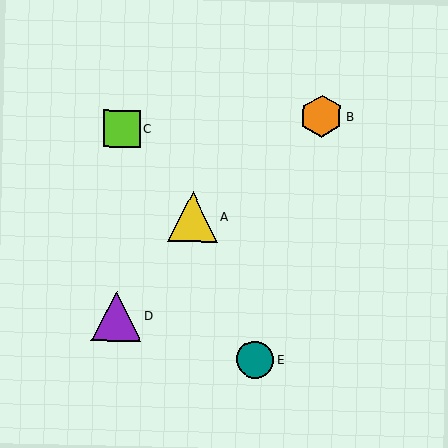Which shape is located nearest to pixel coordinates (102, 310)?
The purple triangle (labeled D) at (116, 316) is nearest to that location.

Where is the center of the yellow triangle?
The center of the yellow triangle is at (192, 217).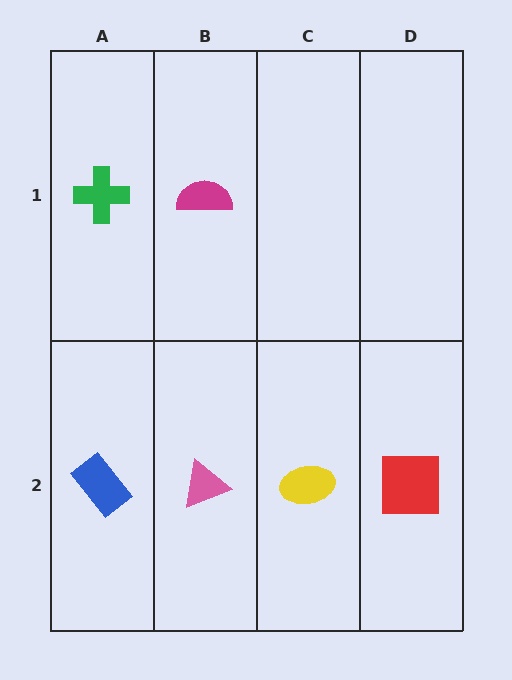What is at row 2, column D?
A red square.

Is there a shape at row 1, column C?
No, that cell is empty.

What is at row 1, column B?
A magenta semicircle.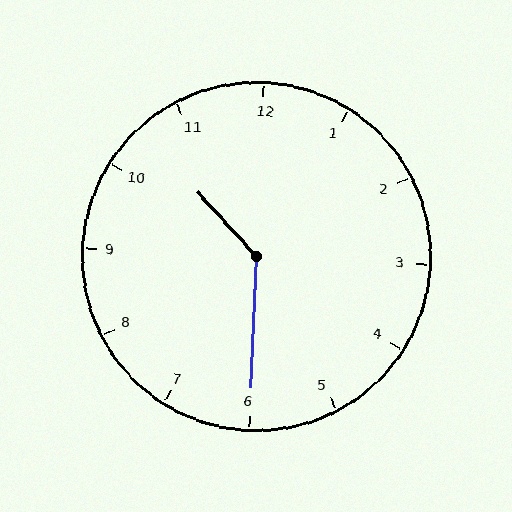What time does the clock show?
10:30.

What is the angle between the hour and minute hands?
Approximately 135 degrees.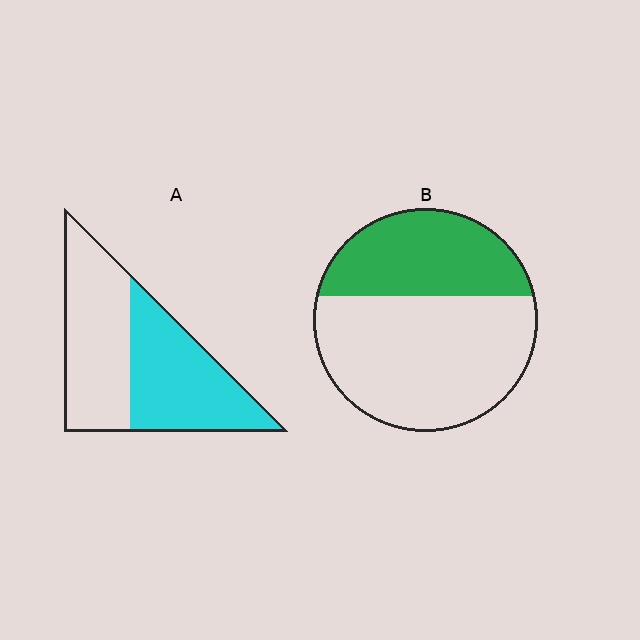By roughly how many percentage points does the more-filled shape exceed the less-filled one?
By roughly 15 percentage points (A over B).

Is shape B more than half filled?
No.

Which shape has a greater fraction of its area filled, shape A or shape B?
Shape A.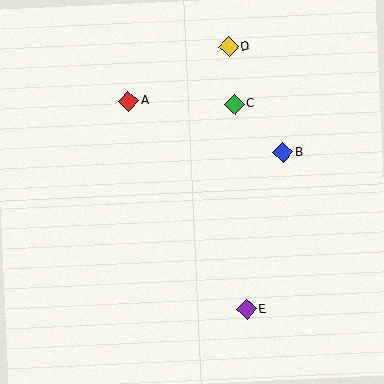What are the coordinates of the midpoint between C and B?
The midpoint between C and B is at (259, 128).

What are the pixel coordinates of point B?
Point B is at (283, 153).